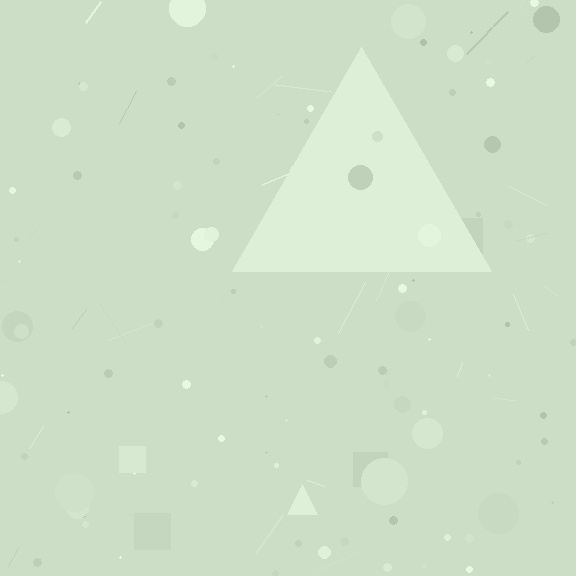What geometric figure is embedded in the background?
A triangle is embedded in the background.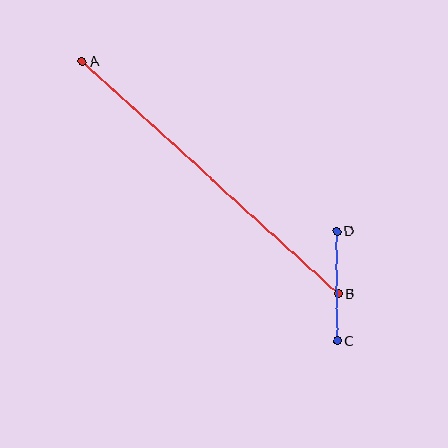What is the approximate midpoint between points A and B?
The midpoint is at approximately (210, 178) pixels.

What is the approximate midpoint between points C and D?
The midpoint is at approximately (337, 286) pixels.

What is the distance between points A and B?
The distance is approximately 345 pixels.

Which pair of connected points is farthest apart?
Points A and B are farthest apart.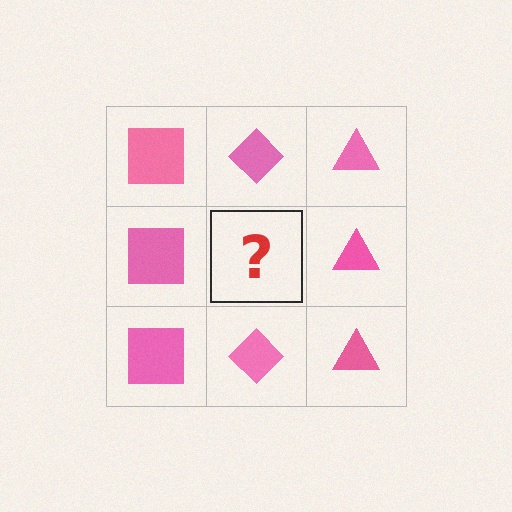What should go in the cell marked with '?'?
The missing cell should contain a pink diamond.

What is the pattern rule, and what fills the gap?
The rule is that each column has a consistent shape. The gap should be filled with a pink diamond.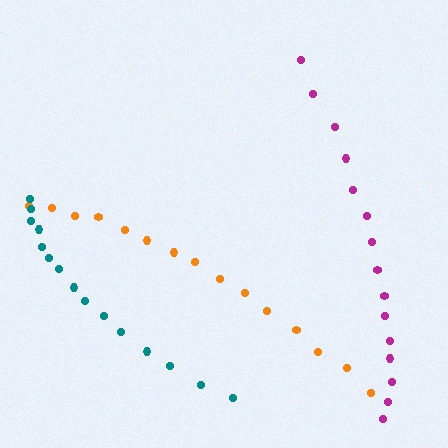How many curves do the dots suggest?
There are 3 distinct paths.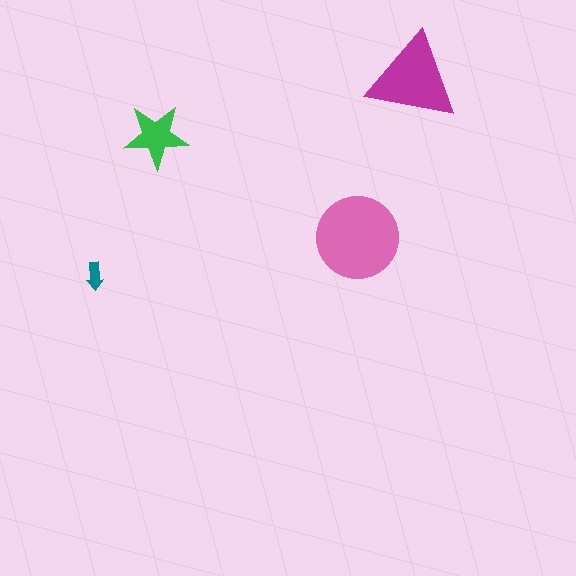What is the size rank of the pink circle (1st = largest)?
1st.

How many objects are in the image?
There are 4 objects in the image.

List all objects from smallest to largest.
The teal arrow, the green star, the magenta triangle, the pink circle.